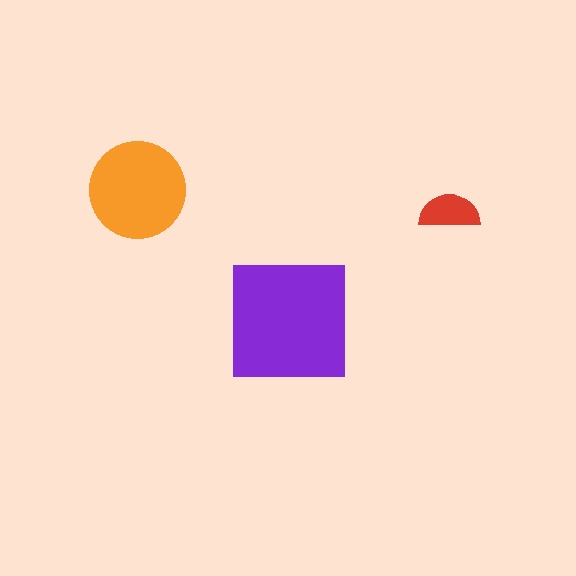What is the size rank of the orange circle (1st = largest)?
2nd.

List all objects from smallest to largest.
The red semicircle, the orange circle, the purple square.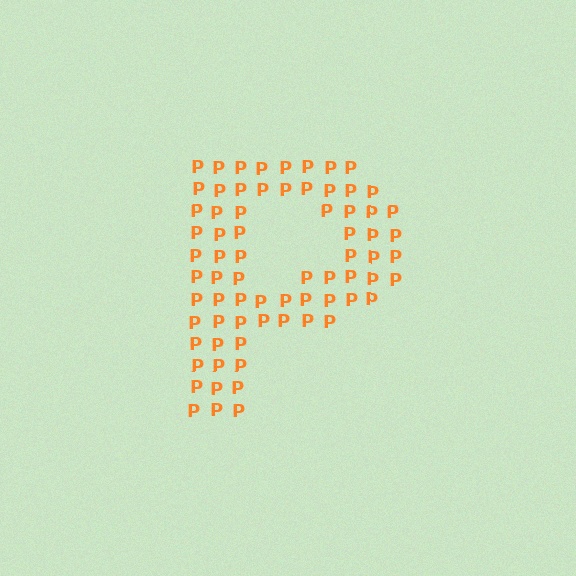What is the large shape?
The large shape is the letter P.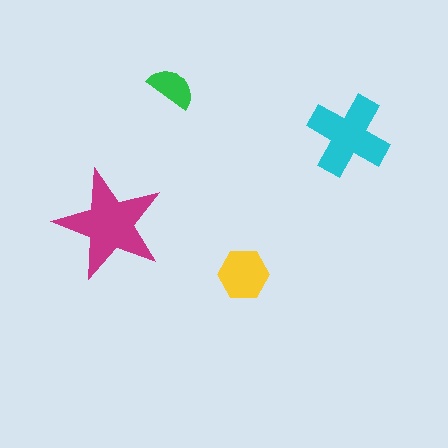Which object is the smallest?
The green semicircle.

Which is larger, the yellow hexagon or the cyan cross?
The cyan cross.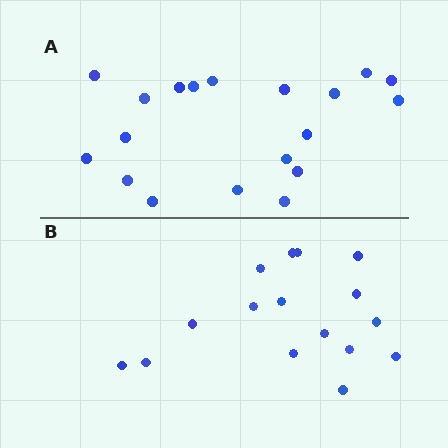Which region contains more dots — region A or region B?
Region A (the top region) has more dots.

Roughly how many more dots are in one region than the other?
Region A has just a few more — roughly 2 or 3 more dots than region B.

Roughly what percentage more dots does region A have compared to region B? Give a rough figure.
About 20% more.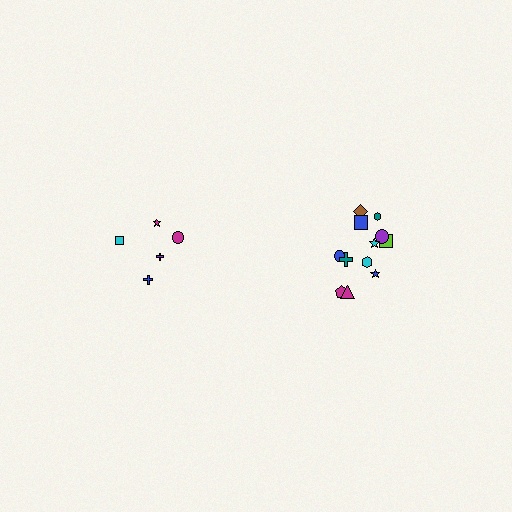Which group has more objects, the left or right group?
The right group.